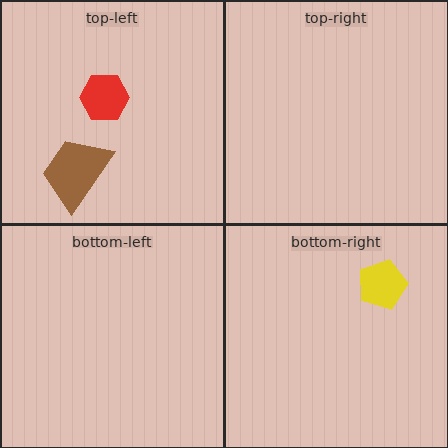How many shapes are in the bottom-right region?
1.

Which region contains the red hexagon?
The top-left region.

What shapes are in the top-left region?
The brown trapezoid, the red hexagon.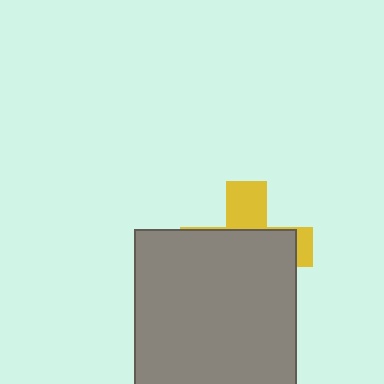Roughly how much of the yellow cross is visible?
A small part of it is visible (roughly 30%).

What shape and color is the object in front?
The object in front is a gray rectangle.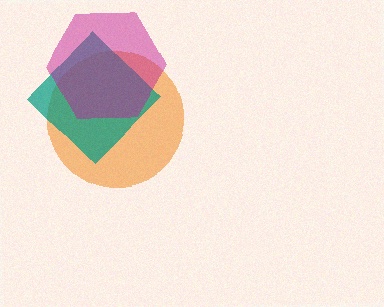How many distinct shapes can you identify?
There are 3 distinct shapes: an orange circle, a teal diamond, a magenta hexagon.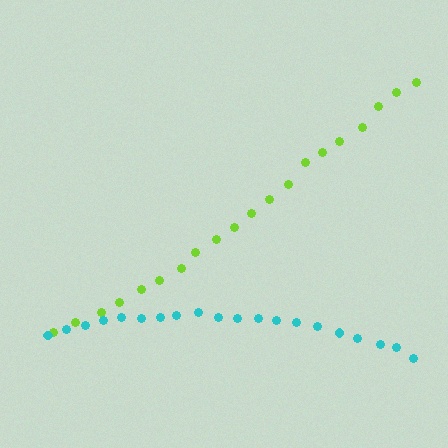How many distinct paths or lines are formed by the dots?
There are 2 distinct paths.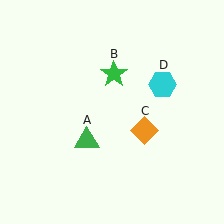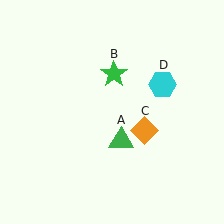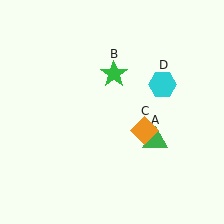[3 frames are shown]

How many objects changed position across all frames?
1 object changed position: green triangle (object A).